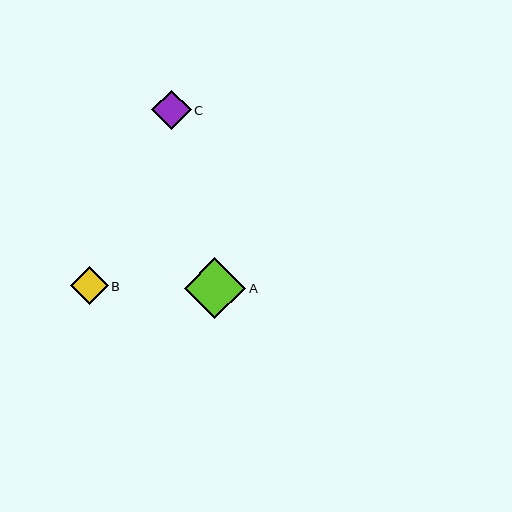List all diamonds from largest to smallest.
From largest to smallest: A, C, B.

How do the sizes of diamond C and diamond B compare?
Diamond C and diamond B are approximately the same size.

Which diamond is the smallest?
Diamond B is the smallest with a size of approximately 38 pixels.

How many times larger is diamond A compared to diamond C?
Diamond A is approximately 1.5 times the size of diamond C.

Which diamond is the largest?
Diamond A is the largest with a size of approximately 62 pixels.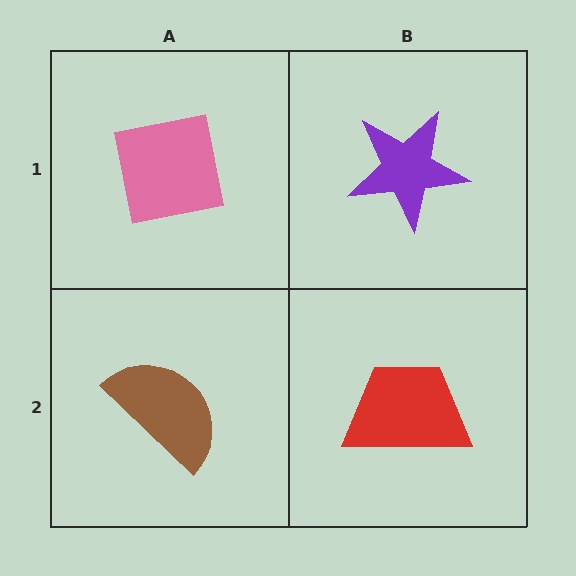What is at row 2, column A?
A brown semicircle.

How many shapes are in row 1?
2 shapes.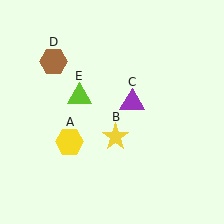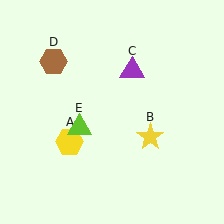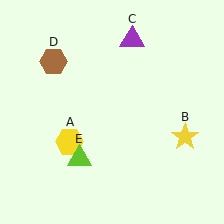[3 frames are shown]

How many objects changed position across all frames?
3 objects changed position: yellow star (object B), purple triangle (object C), lime triangle (object E).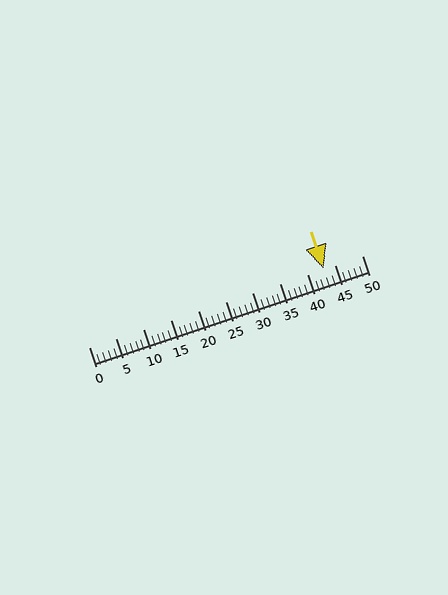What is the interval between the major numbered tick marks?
The major tick marks are spaced 5 units apart.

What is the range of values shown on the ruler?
The ruler shows values from 0 to 50.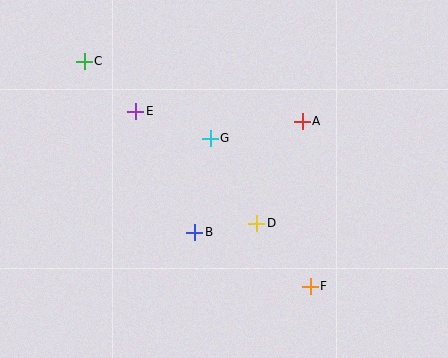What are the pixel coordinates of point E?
Point E is at (136, 111).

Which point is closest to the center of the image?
Point G at (210, 138) is closest to the center.